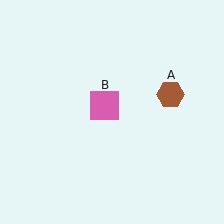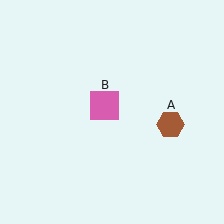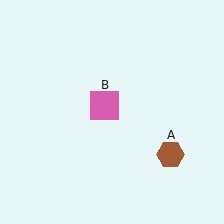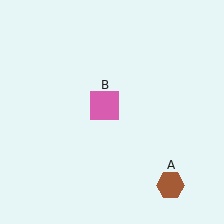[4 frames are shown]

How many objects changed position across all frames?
1 object changed position: brown hexagon (object A).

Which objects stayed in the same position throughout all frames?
Pink square (object B) remained stationary.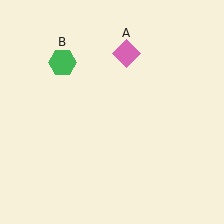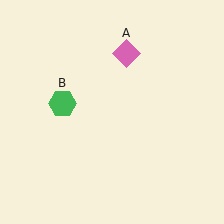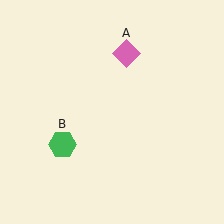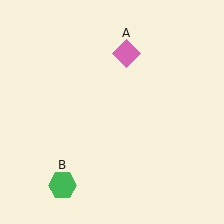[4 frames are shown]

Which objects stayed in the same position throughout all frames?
Pink diamond (object A) remained stationary.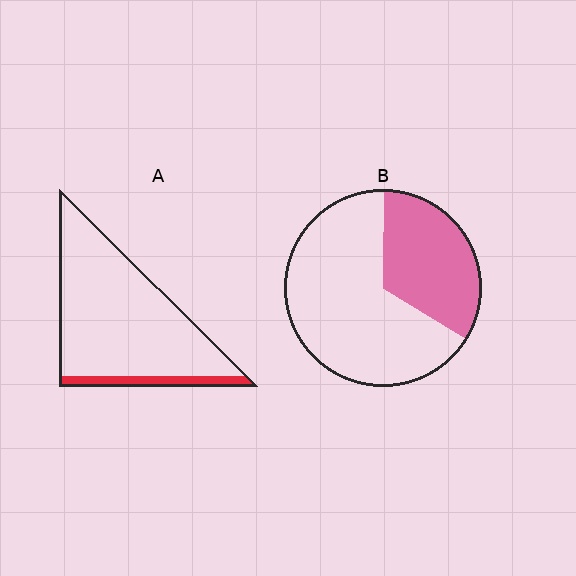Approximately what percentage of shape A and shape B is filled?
A is approximately 10% and B is approximately 35%.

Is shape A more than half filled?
No.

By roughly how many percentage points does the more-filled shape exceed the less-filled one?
By roughly 25 percentage points (B over A).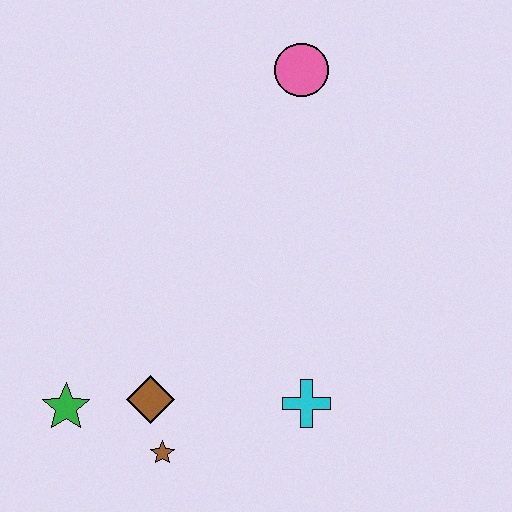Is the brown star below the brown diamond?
Yes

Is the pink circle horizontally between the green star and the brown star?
No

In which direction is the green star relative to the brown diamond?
The green star is to the left of the brown diamond.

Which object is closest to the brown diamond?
The brown star is closest to the brown diamond.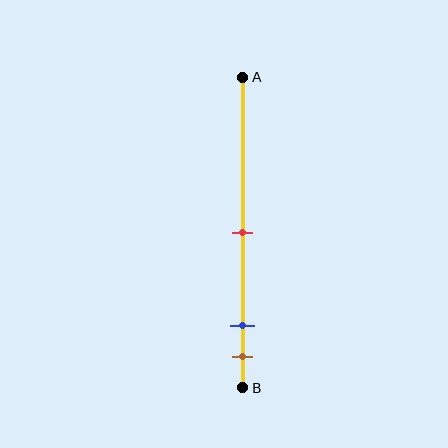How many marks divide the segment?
There are 3 marks dividing the segment.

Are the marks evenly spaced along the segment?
No, the marks are not evenly spaced.